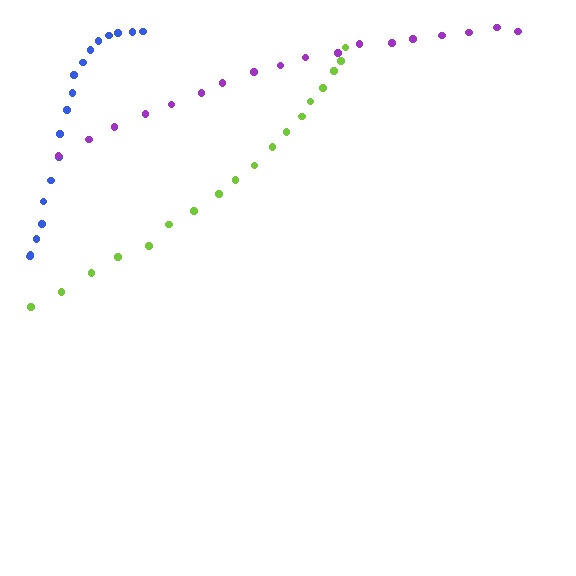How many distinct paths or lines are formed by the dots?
There are 3 distinct paths.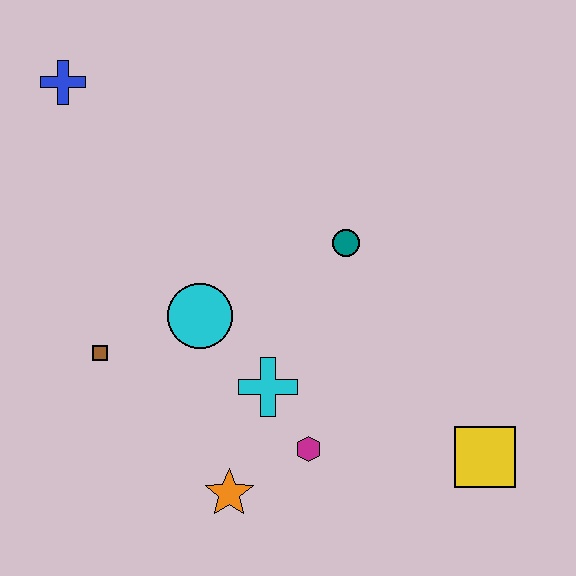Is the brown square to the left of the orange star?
Yes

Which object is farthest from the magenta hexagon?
The blue cross is farthest from the magenta hexagon.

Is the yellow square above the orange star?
Yes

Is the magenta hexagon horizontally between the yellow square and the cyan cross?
Yes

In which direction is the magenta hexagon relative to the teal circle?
The magenta hexagon is below the teal circle.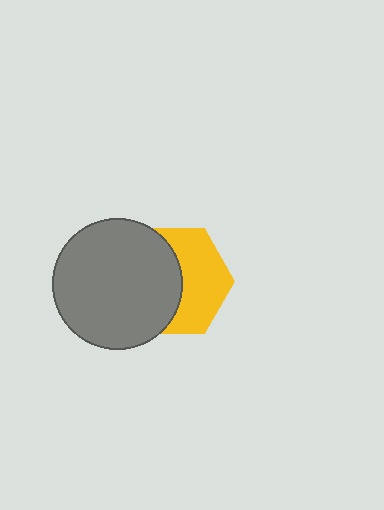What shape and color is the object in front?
The object in front is a gray circle.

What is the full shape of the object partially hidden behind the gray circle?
The partially hidden object is a yellow hexagon.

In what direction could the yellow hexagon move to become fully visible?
The yellow hexagon could move right. That would shift it out from behind the gray circle entirely.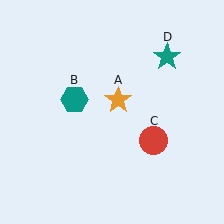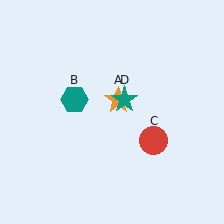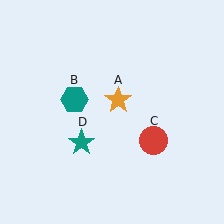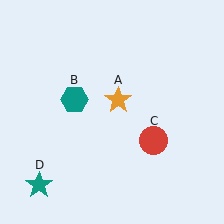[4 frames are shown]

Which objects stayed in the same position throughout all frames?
Orange star (object A) and teal hexagon (object B) and red circle (object C) remained stationary.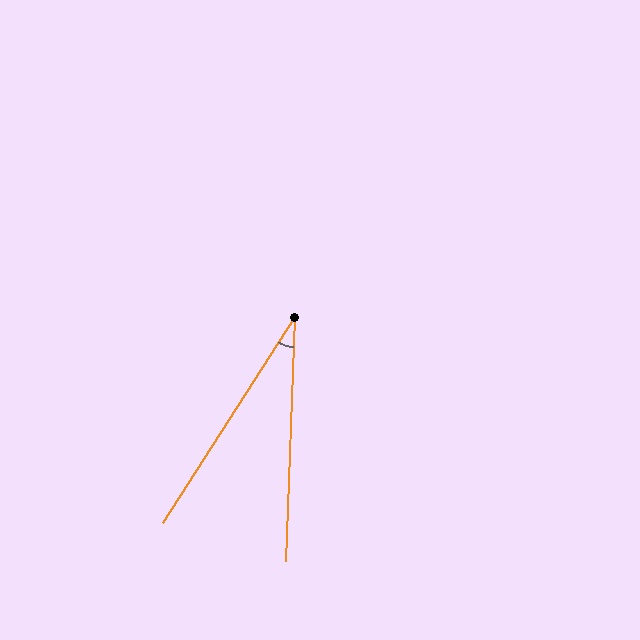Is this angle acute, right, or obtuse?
It is acute.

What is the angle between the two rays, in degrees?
Approximately 31 degrees.